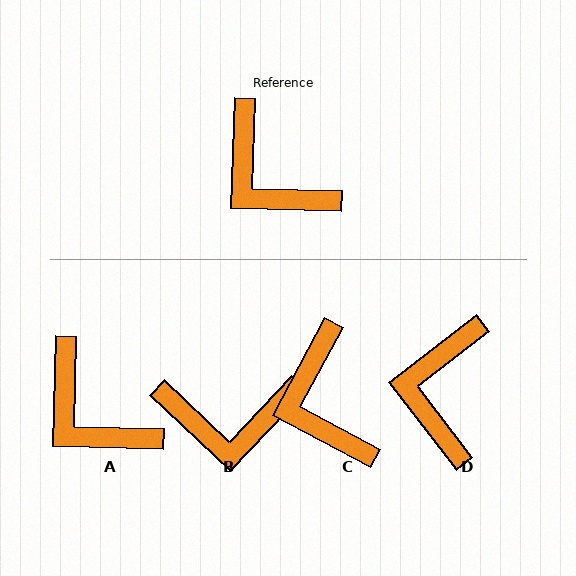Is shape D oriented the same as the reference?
No, it is off by about 51 degrees.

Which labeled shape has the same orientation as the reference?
A.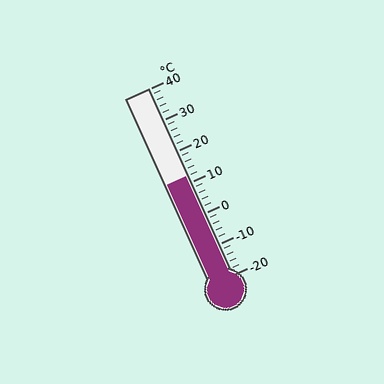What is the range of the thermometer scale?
The thermometer scale ranges from -20°C to 40°C.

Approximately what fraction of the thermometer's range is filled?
The thermometer is filled to approximately 55% of its range.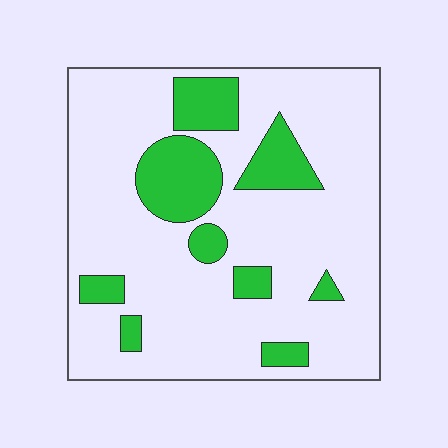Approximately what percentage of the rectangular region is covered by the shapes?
Approximately 20%.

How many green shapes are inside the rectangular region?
9.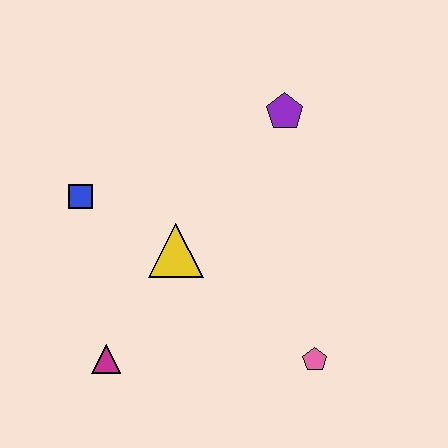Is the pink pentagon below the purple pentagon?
Yes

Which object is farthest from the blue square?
The pink pentagon is farthest from the blue square.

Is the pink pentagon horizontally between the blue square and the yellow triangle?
No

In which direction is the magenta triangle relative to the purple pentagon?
The magenta triangle is below the purple pentagon.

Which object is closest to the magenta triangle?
The yellow triangle is closest to the magenta triangle.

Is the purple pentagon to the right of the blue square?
Yes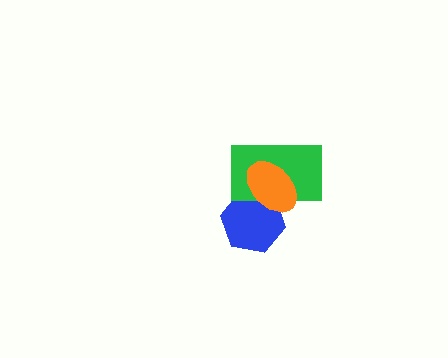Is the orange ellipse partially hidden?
No, no other shape covers it.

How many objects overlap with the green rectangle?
2 objects overlap with the green rectangle.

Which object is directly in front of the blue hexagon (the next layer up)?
The green rectangle is directly in front of the blue hexagon.